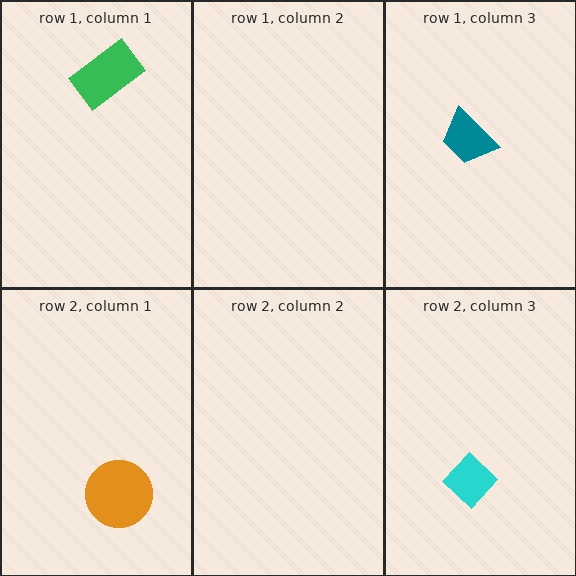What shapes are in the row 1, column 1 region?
The green rectangle.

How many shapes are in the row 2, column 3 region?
1.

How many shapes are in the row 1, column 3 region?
1.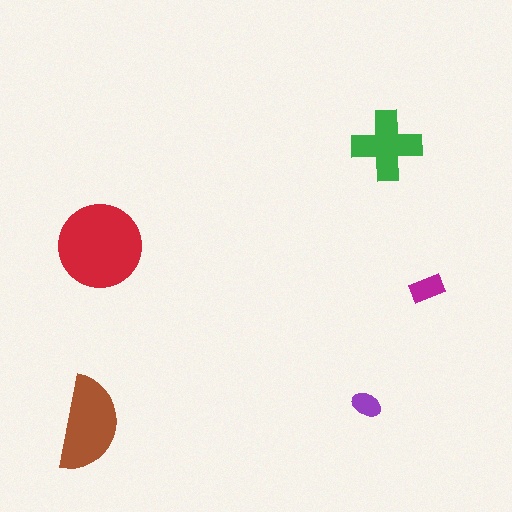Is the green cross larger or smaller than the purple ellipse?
Larger.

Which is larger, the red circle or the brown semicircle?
The red circle.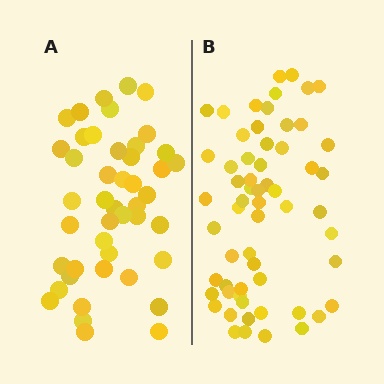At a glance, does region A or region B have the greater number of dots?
Region B (the right region) has more dots.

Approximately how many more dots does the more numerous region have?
Region B has approximately 15 more dots than region A.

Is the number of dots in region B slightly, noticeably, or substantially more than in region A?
Region B has noticeably more, but not dramatically so. The ratio is roughly 1.3 to 1.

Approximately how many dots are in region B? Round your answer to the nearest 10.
About 60 dots.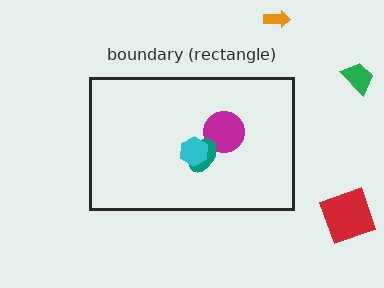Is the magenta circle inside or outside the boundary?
Inside.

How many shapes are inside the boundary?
3 inside, 3 outside.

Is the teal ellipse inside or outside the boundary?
Inside.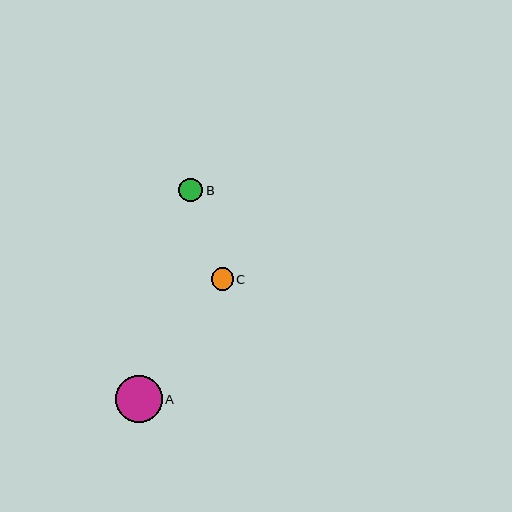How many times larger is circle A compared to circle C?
Circle A is approximately 2.1 times the size of circle C.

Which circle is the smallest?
Circle C is the smallest with a size of approximately 22 pixels.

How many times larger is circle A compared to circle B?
Circle A is approximately 2.0 times the size of circle B.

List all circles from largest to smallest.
From largest to smallest: A, B, C.